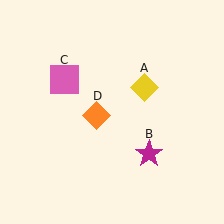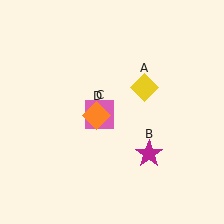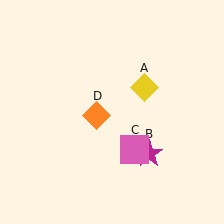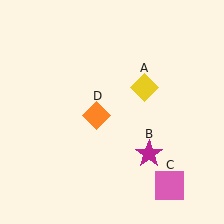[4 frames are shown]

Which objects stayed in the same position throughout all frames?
Yellow diamond (object A) and magenta star (object B) and orange diamond (object D) remained stationary.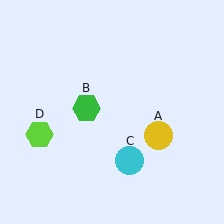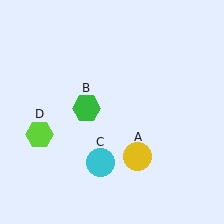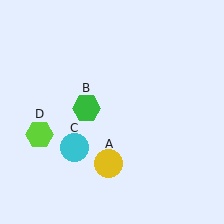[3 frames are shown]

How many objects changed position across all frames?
2 objects changed position: yellow circle (object A), cyan circle (object C).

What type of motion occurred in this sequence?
The yellow circle (object A), cyan circle (object C) rotated clockwise around the center of the scene.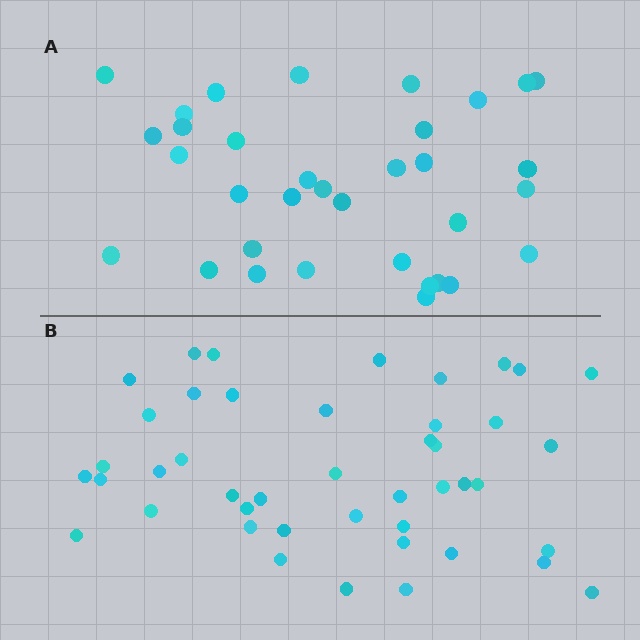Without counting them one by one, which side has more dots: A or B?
Region B (the bottom region) has more dots.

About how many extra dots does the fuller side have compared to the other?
Region B has roughly 10 or so more dots than region A.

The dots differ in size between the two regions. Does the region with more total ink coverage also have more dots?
No. Region A has more total ink coverage because its dots are larger, but region B actually contains more individual dots. Total area can be misleading — the number of items is what matters here.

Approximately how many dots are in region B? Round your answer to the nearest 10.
About 40 dots. (The exact count is 44, which rounds to 40.)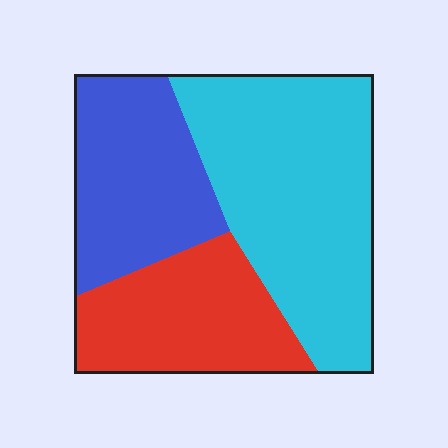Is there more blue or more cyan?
Cyan.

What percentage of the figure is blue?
Blue takes up about one quarter (1/4) of the figure.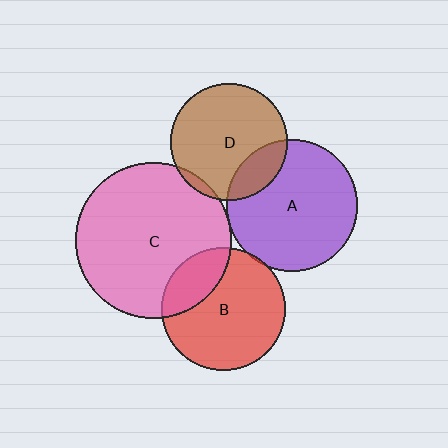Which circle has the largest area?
Circle C (pink).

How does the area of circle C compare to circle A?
Approximately 1.4 times.